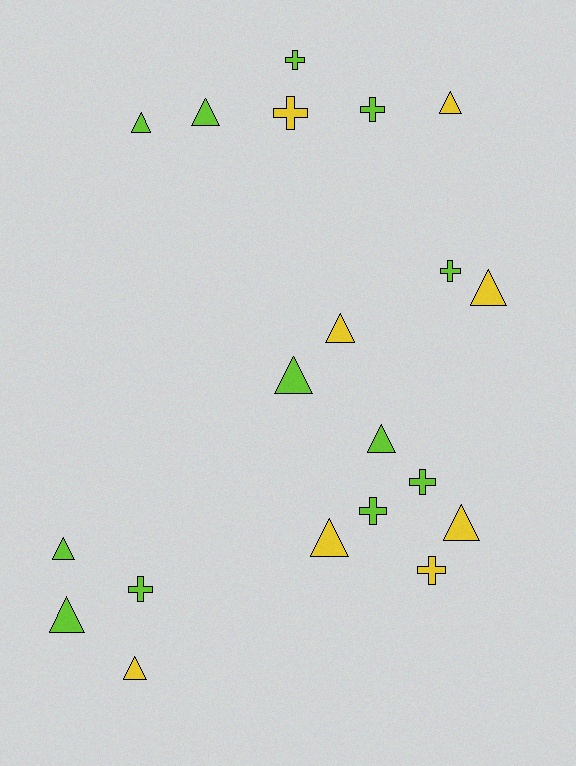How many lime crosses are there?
There are 6 lime crosses.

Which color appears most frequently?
Lime, with 12 objects.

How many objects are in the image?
There are 20 objects.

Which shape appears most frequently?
Triangle, with 12 objects.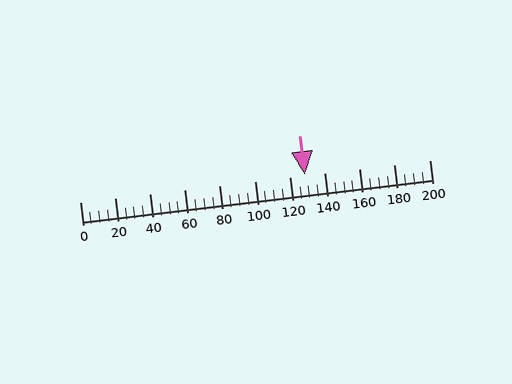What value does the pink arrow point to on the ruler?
The pink arrow points to approximately 128.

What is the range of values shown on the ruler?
The ruler shows values from 0 to 200.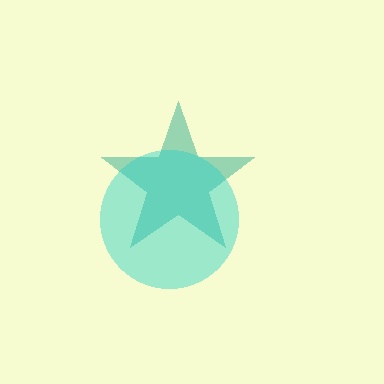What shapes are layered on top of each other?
The layered shapes are: a teal star, a cyan circle.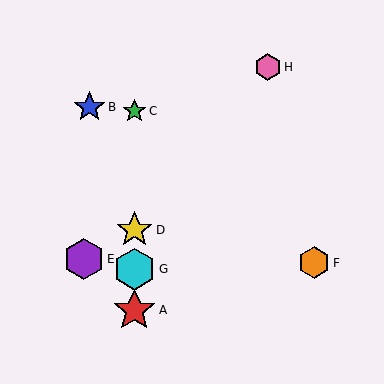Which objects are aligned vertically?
Objects A, C, D, G are aligned vertically.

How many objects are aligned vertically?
4 objects (A, C, D, G) are aligned vertically.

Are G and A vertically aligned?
Yes, both are at x≈134.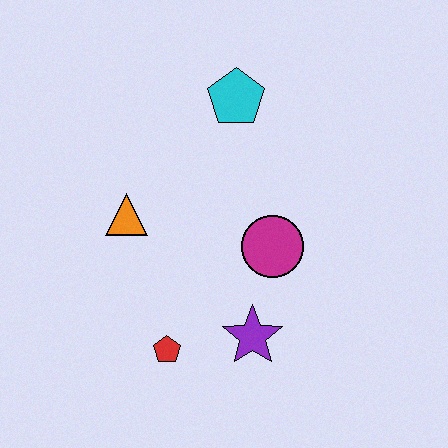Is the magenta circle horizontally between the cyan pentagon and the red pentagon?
No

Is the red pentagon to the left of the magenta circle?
Yes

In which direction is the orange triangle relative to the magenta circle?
The orange triangle is to the left of the magenta circle.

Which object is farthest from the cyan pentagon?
The red pentagon is farthest from the cyan pentagon.